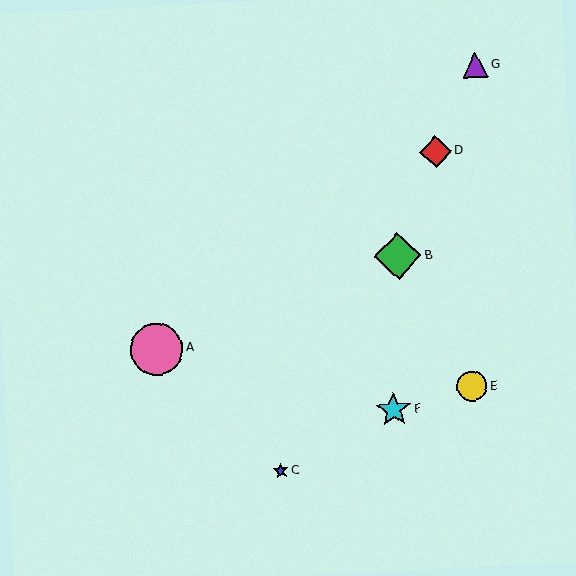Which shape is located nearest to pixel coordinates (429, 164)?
The red diamond (labeled D) at (435, 151) is nearest to that location.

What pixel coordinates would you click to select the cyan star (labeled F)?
Click at (394, 410) to select the cyan star F.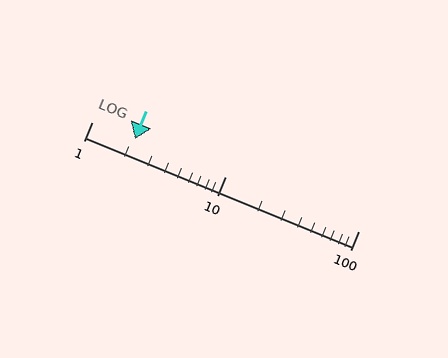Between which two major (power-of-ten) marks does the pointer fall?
The pointer is between 1 and 10.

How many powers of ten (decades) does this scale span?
The scale spans 2 decades, from 1 to 100.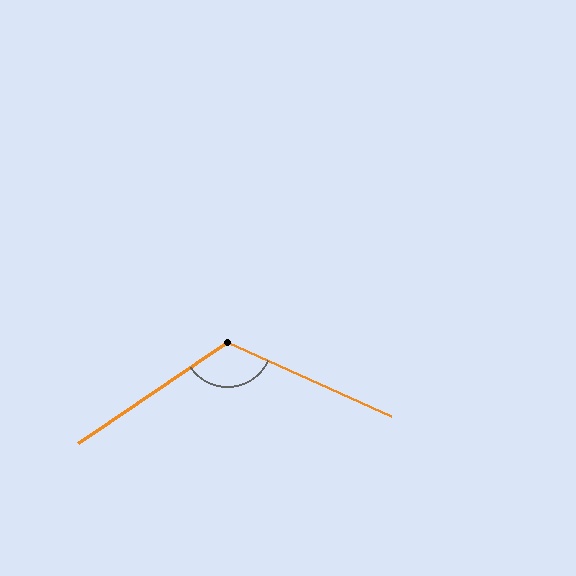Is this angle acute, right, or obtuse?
It is obtuse.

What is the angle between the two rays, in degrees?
Approximately 122 degrees.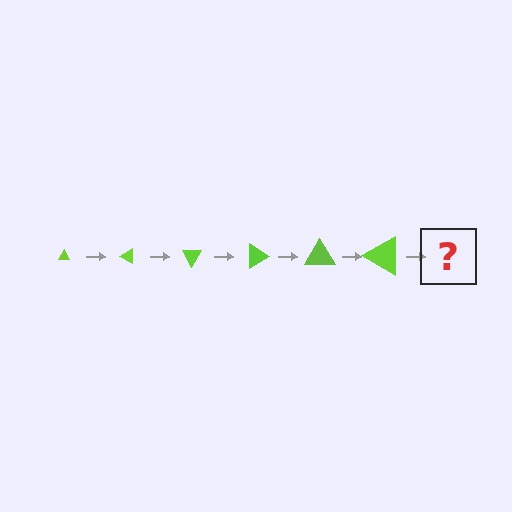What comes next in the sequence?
The next element should be a triangle, larger than the previous one and rotated 180 degrees from the start.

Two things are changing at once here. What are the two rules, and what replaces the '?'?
The two rules are that the triangle grows larger each step and it rotates 30 degrees each step. The '?' should be a triangle, larger than the previous one and rotated 180 degrees from the start.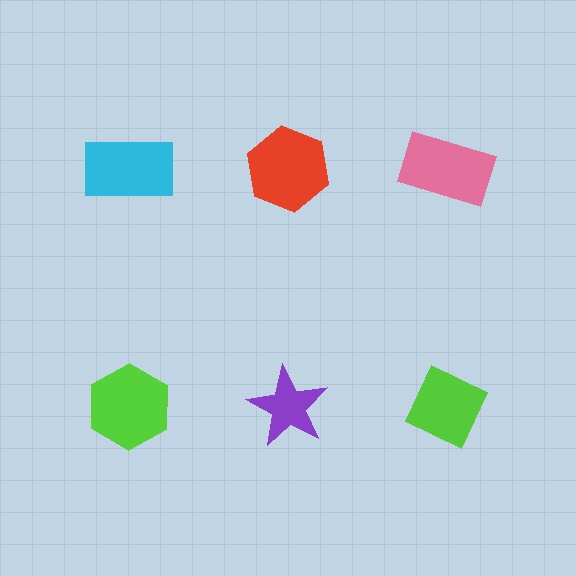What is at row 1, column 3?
A pink rectangle.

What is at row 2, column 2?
A purple star.